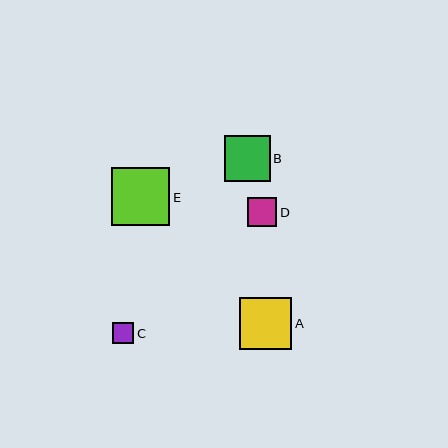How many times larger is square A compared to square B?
Square A is approximately 1.1 times the size of square B.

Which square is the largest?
Square E is the largest with a size of approximately 58 pixels.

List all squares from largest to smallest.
From largest to smallest: E, A, B, D, C.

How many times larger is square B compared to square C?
Square B is approximately 2.1 times the size of square C.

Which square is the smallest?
Square C is the smallest with a size of approximately 22 pixels.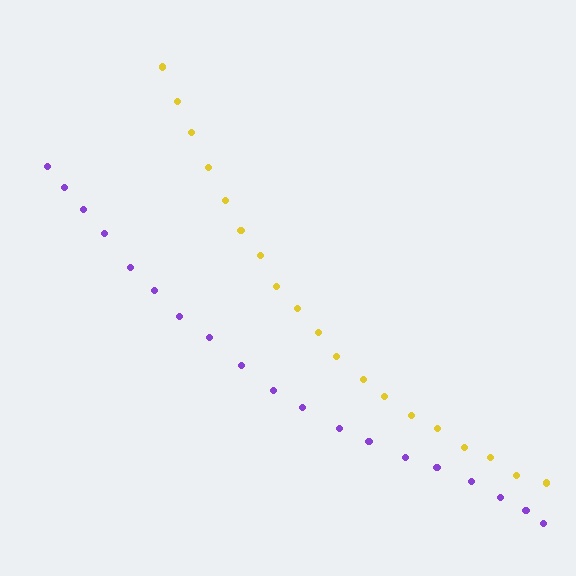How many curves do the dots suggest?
There are 2 distinct paths.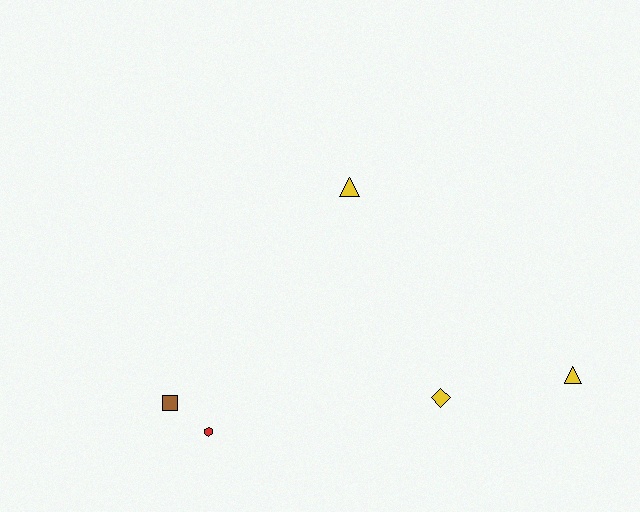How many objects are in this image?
There are 5 objects.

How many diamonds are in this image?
There is 1 diamond.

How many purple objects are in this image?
There are no purple objects.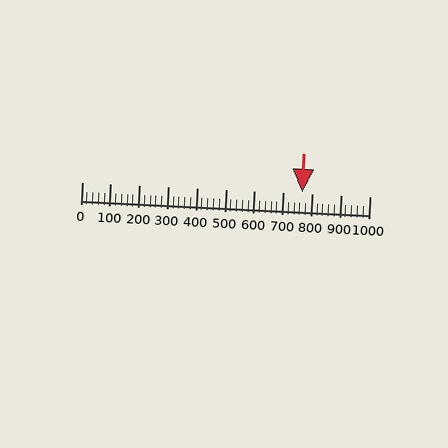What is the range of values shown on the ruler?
The ruler shows values from 0 to 1000.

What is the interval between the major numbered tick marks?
The major tick marks are spaced 100 units apart.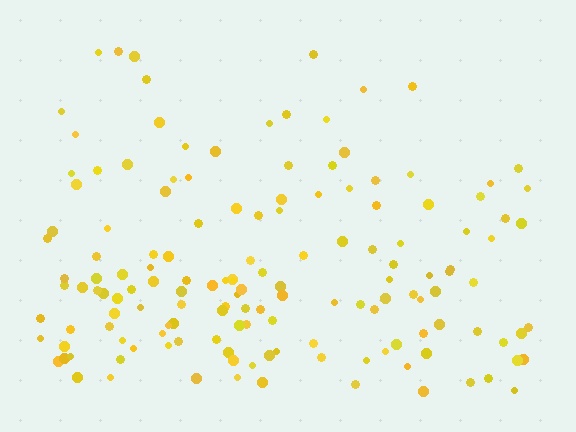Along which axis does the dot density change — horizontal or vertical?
Vertical.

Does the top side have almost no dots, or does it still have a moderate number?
Still a moderate number, just noticeably fewer than the bottom.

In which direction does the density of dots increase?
From top to bottom, with the bottom side densest.